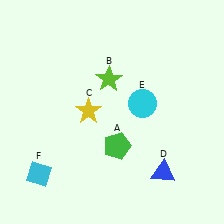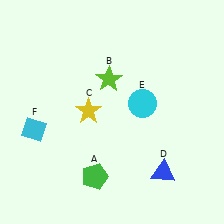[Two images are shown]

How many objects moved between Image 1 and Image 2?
2 objects moved between the two images.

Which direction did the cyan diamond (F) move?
The cyan diamond (F) moved up.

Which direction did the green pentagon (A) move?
The green pentagon (A) moved down.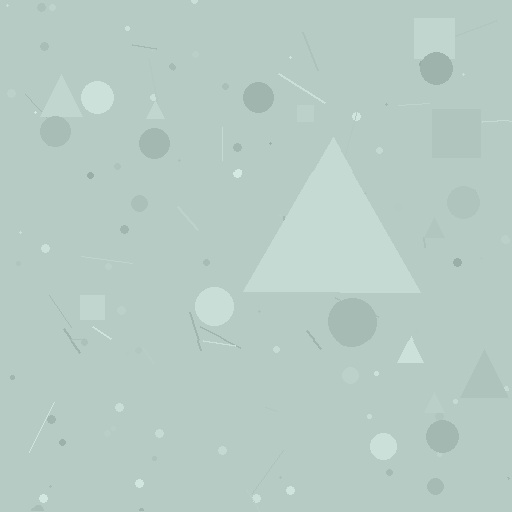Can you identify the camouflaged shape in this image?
The camouflaged shape is a triangle.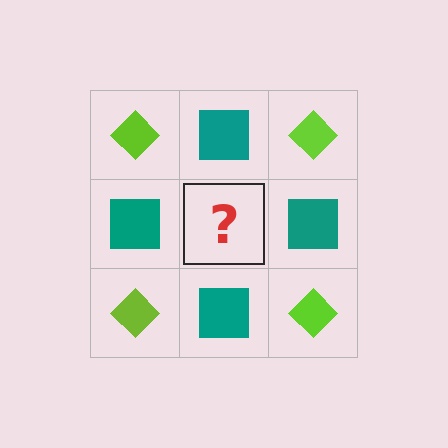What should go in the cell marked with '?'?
The missing cell should contain a lime diamond.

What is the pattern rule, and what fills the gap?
The rule is that it alternates lime diamond and teal square in a checkerboard pattern. The gap should be filled with a lime diamond.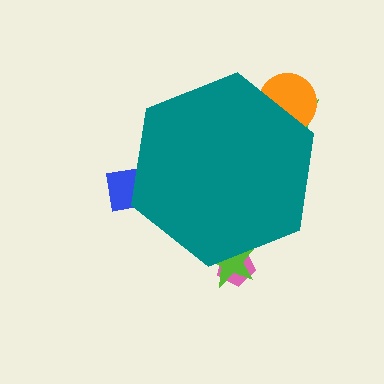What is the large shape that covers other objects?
A teal hexagon.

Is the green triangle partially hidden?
Yes, the green triangle is partially hidden behind the teal hexagon.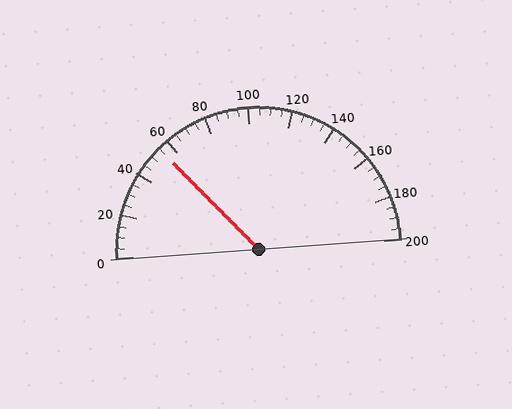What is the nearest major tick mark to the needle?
The nearest major tick mark is 60.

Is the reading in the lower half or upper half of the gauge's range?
The reading is in the lower half of the range (0 to 200).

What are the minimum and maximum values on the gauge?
The gauge ranges from 0 to 200.